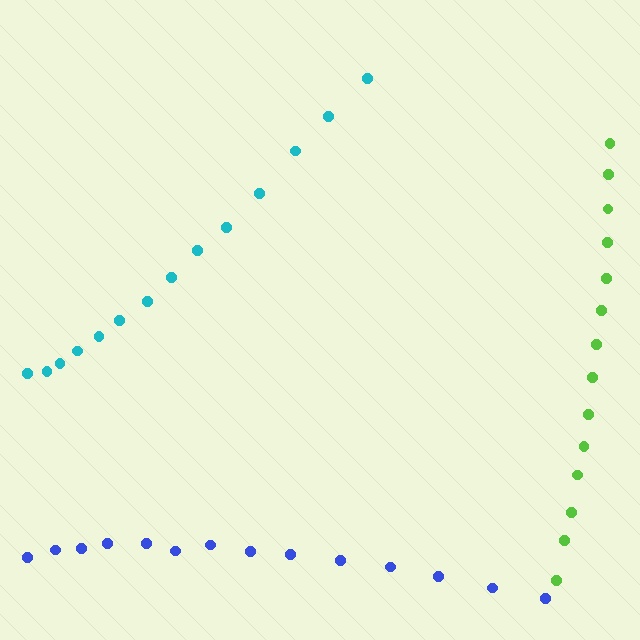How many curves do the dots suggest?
There are 3 distinct paths.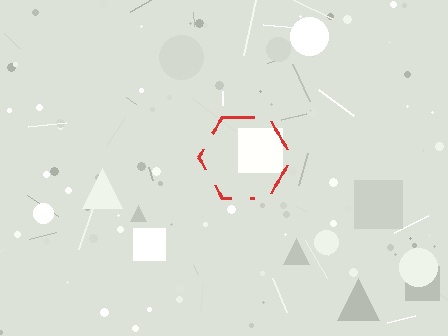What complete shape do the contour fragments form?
The contour fragments form a hexagon.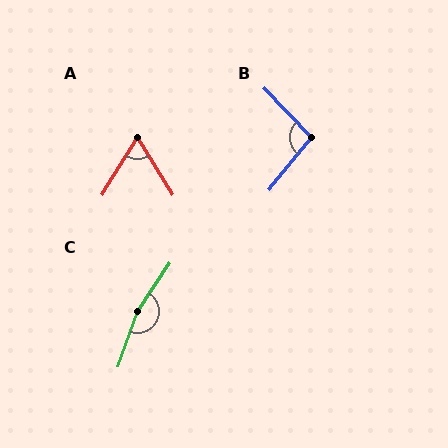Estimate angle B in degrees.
Approximately 97 degrees.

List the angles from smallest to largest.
A (63°), B (97°), C (167°).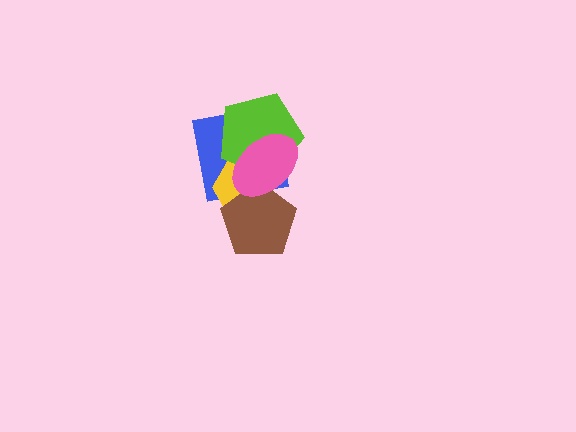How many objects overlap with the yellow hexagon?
4 objects overlap with the yellow hexagon.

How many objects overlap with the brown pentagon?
3 objects overlap with the brown pentagon.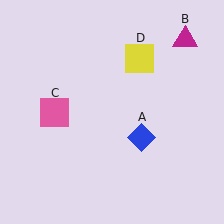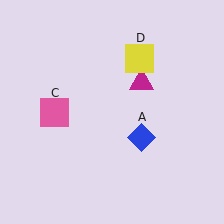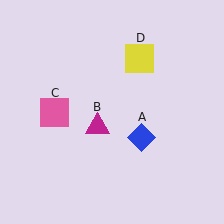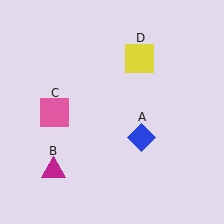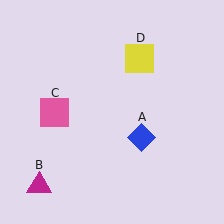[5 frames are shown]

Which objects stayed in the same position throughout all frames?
Blue diamond (object A) and pink square (object C) and yellow square (object D) remained stationary.